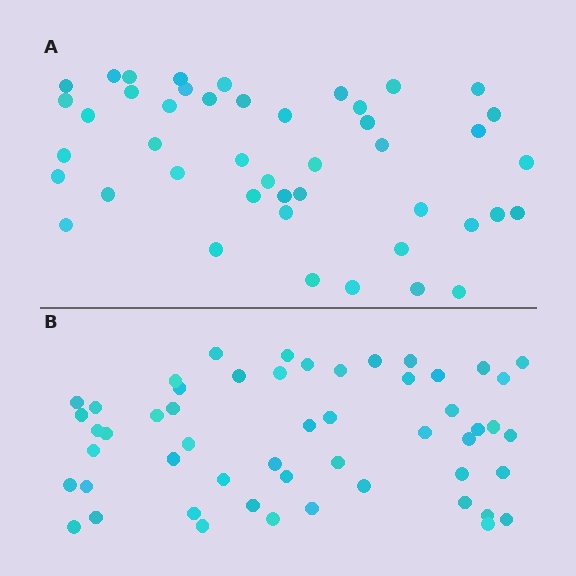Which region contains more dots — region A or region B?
Region B (the bottom region) has more dots.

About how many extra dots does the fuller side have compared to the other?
Region B has roughly 8 or so more dots than region A.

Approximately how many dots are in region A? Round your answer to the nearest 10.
About 40 dots. (The exact count is 45, which rounds to 40.)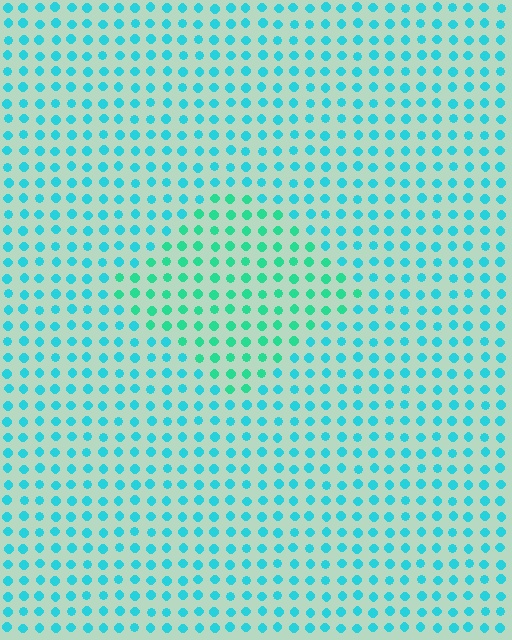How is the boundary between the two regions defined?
The boundary is defined purely by a slight shift in hue (about 28 degrees). Spacing, size, and orientation are identical on both sides.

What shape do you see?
I see a diamond.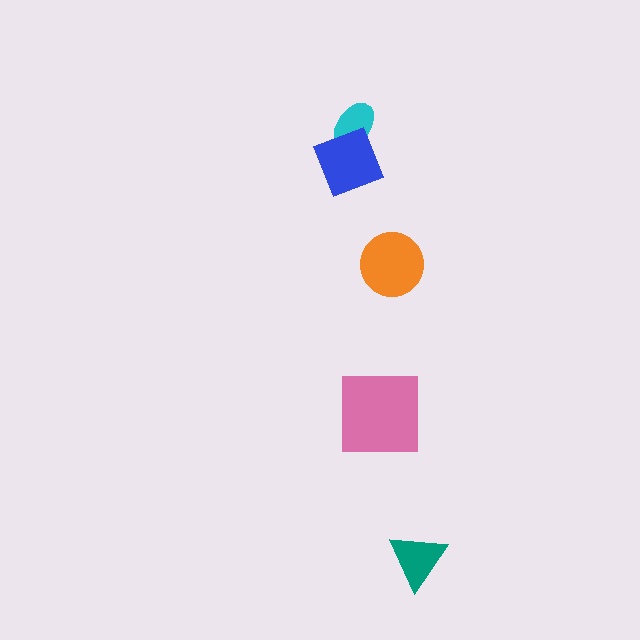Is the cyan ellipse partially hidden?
Yes, it is partially covered by another shape.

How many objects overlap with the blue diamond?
1 object overlaps with the blue diamond.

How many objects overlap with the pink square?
0 objects overlap with the pink square.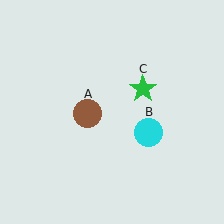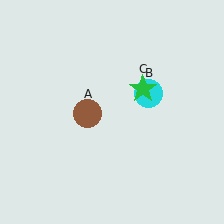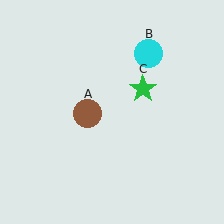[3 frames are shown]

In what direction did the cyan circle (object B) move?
The cyan circle (object B) moved up.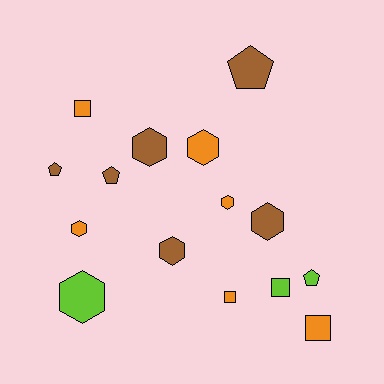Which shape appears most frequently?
Hexagon, with 7 objects.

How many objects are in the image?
There are 15 objects.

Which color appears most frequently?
Orange, with 6 objects.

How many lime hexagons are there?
There is 1 lime hexagon.